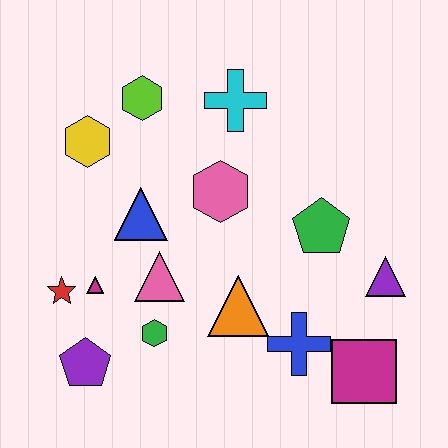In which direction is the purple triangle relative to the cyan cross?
The purple triangle is below the cyan cross.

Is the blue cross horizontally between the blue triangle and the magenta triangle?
No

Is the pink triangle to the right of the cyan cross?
No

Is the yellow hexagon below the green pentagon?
No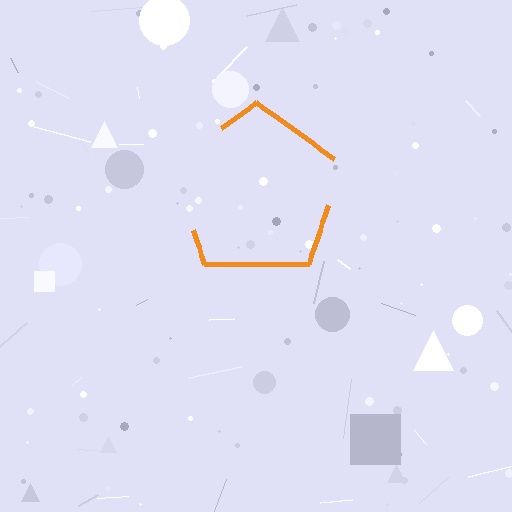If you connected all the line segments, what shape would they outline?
They would outline a pentagon.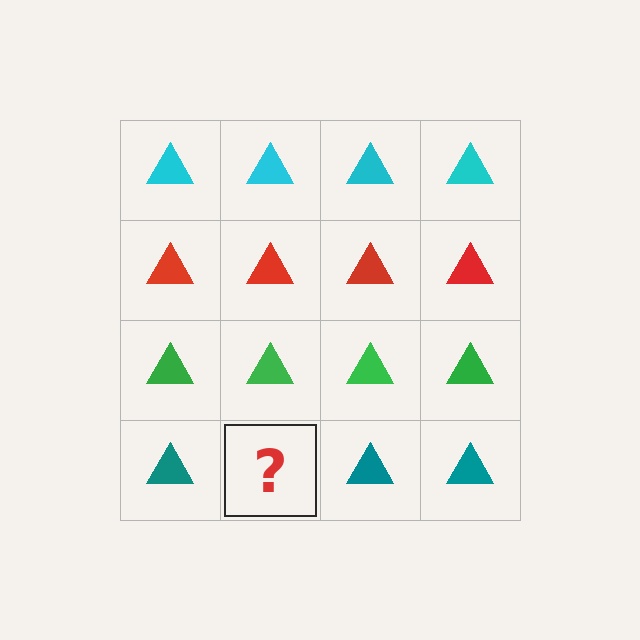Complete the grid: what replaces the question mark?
The question mark should be replaced with a teal triangle.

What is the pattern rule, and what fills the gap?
The rule is that each row has a consistent color. The gap should be filled with a teal triangle.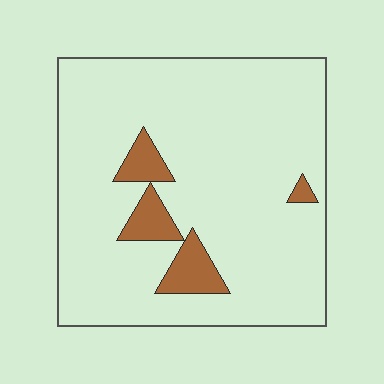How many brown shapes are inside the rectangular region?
4.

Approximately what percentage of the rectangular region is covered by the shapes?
Approximately 10%.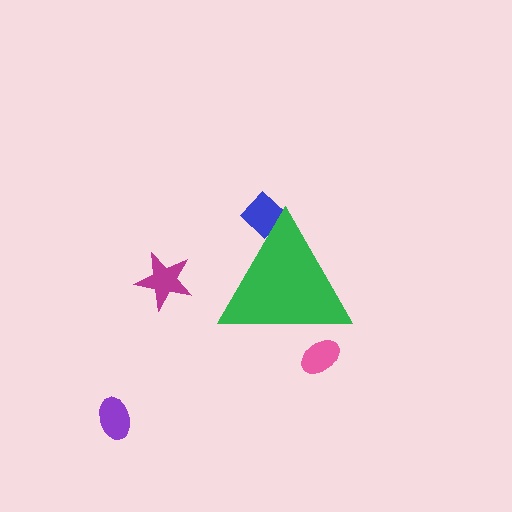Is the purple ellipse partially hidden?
No, the purple ellipse is fully visible.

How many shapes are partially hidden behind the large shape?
2 shapes are partially hidden.